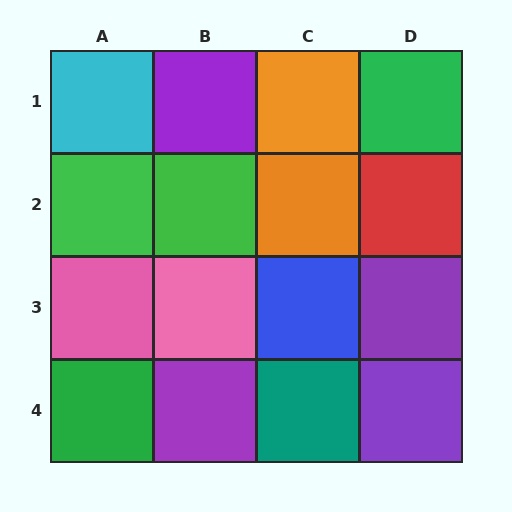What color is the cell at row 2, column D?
Red.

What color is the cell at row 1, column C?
Orange.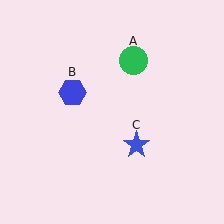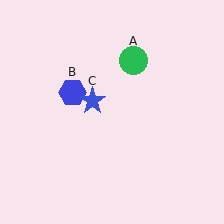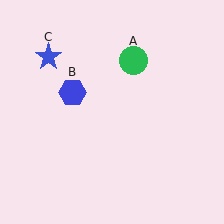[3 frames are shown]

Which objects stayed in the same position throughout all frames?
Green circle (object A) and blue hexagon (object B) remained stationary.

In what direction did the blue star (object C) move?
The blue star (object C) moved up and to the left.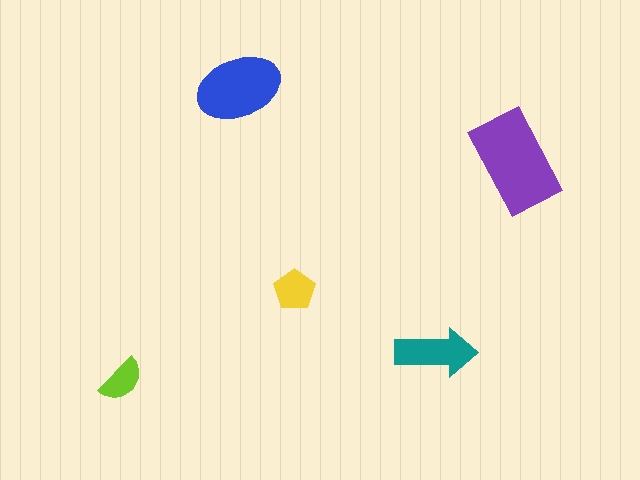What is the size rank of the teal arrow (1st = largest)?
3rd.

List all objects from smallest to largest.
The lime semicircle, the yellow pentagon, the teal arrow, the blue ellipse, the purple rectangle.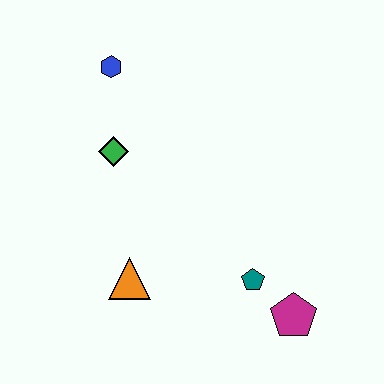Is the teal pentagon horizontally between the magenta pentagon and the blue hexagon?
Yes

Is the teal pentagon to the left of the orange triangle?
No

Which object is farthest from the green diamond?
The magenta pentagon is farthest from the green diamond.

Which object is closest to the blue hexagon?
The green diamond is closest to the blue hexagon.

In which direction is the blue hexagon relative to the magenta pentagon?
The blue hexagon is above the magenta pentagon.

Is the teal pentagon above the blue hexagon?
No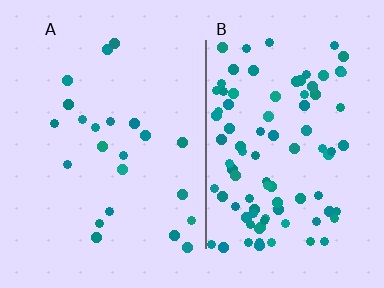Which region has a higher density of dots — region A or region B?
B (the right).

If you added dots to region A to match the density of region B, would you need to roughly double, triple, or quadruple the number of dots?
Approximately quadruple.